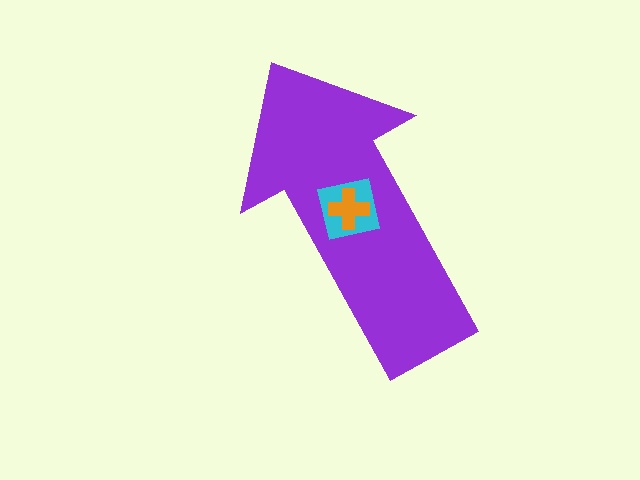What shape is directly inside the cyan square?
The orange cross.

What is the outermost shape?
The purple arrow.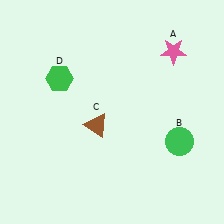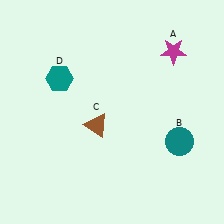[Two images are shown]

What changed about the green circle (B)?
In Image 1, B is green. In Image 2, it changed to teal.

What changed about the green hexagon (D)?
In Image 1, D is green. In Image 2, it changed to teal.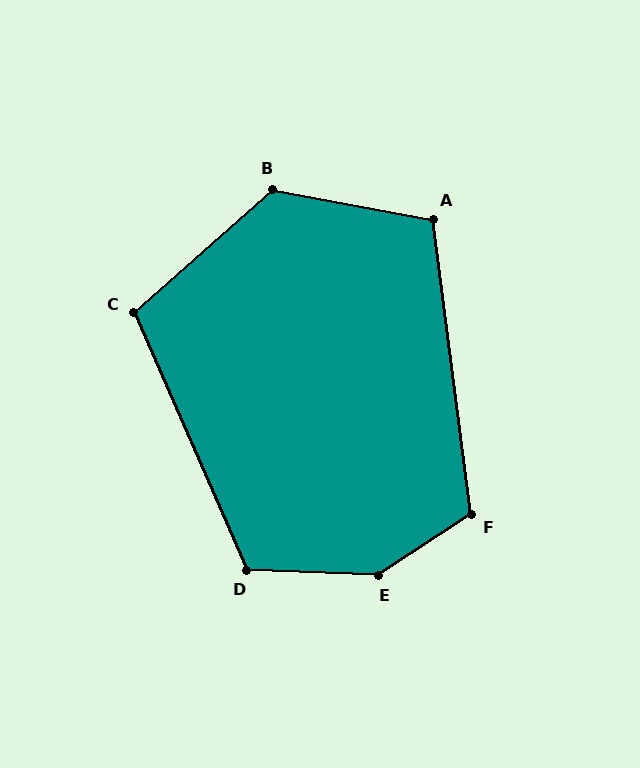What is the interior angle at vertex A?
Approximately 108 degrees (obtuse).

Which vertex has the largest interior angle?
E, at approximately 145 degrees.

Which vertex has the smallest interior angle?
C, at approximately 108 degrees.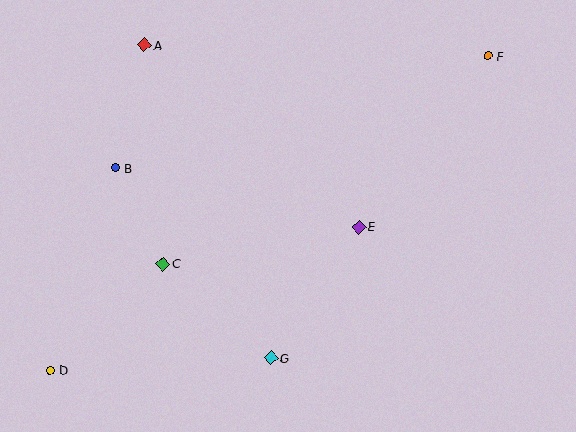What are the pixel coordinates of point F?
Point F is at (488, 56).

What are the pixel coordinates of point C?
Point C is at (163, 264).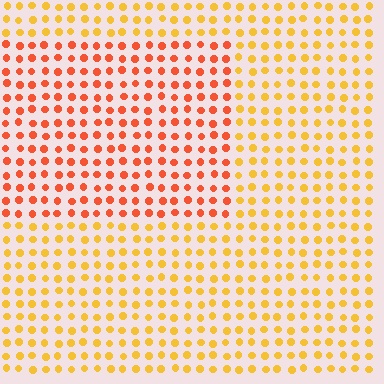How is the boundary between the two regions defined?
The boundary is defined purely by a slight shift in hue (about 34 degrees). Spacing, size, and orientation are identical on both sides.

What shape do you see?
I see a rectangle.